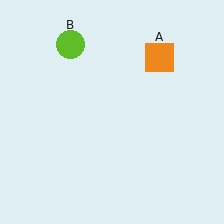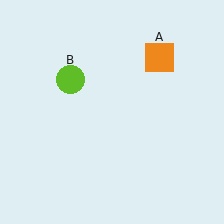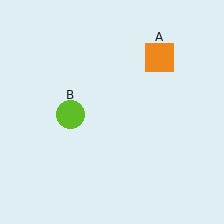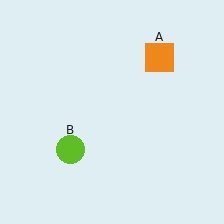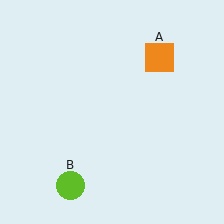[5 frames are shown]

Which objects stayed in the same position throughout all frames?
Orange square (object A) remained stationary.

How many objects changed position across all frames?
1 object changed position: lime circle (object B).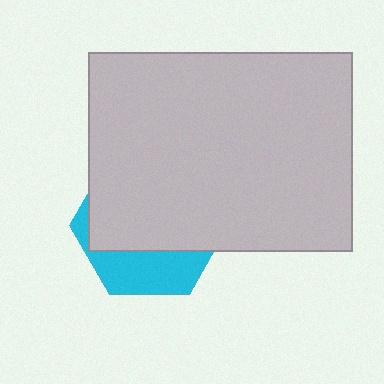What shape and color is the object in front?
The object in front is a light gray rectangle.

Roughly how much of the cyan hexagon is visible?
A small part of it is visible (roughly 31%).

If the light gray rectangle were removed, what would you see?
You would see the complete cyan hexagon.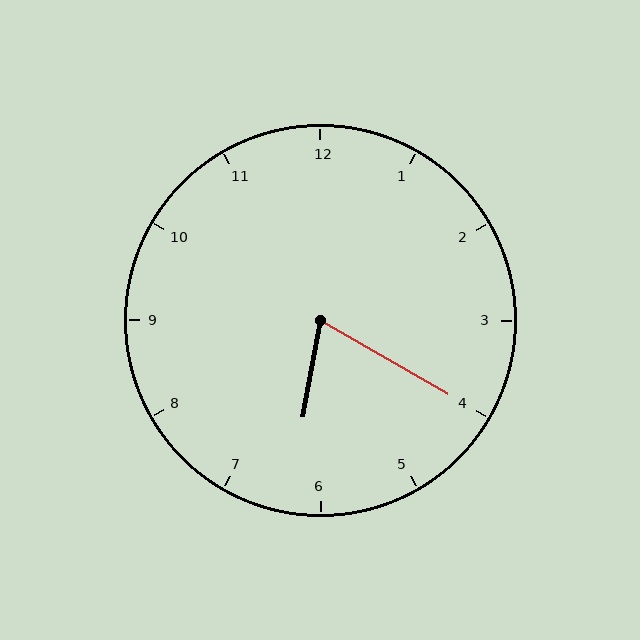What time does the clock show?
6:20.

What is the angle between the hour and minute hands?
Approximately 70 degrees.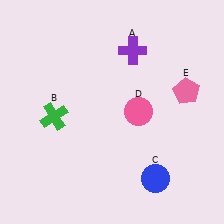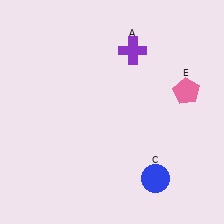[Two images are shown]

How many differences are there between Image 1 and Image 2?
There are 2 differences between the two images.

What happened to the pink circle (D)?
The pink circle (D) was removed in Image 2. It was in the top-right area of Image 1.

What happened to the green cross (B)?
The green cross (B) was removed in Image 2. It was in the bottom-left area of Image 1.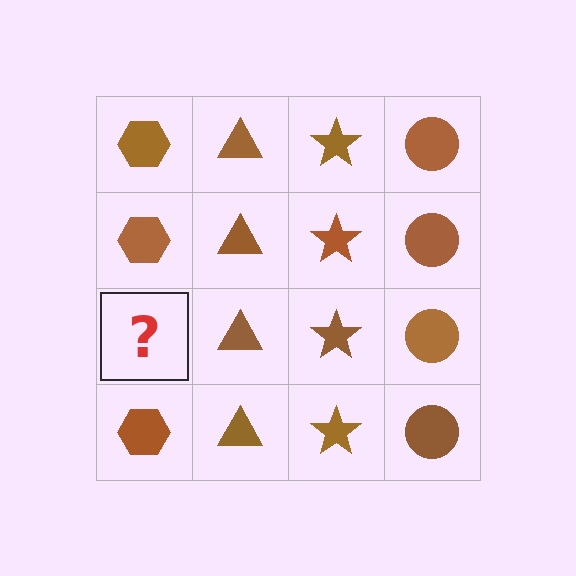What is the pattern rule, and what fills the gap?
The rule is that each column has a consistent shape. The gap should be filled with a brown hexagon.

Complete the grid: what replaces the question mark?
The question mark should be replaced with a brown hexagon.